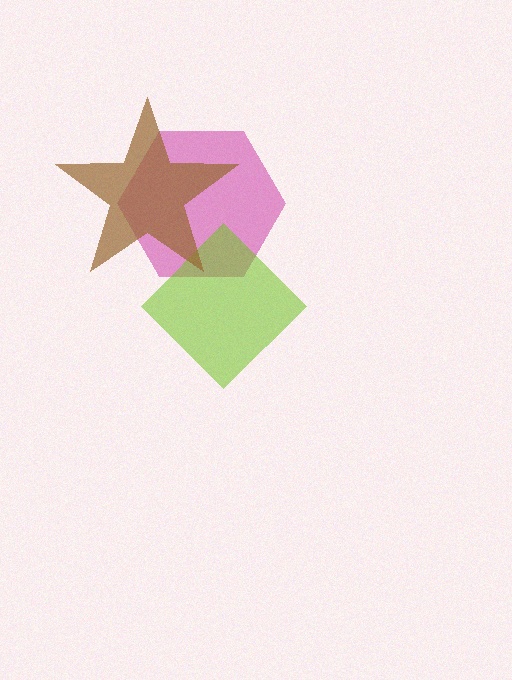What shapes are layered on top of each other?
The layered shapes are: a magenta hexagon, a lime diamond, a brown star.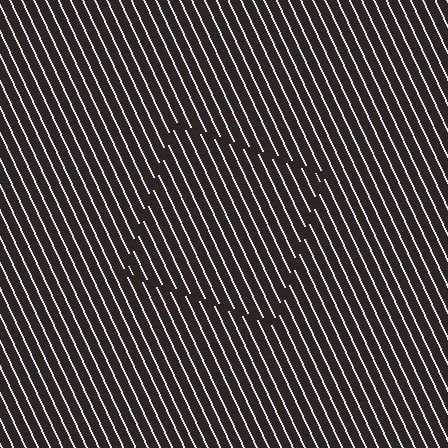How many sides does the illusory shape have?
4 sides — the line-ends trace a square.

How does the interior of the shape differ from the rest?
The interior of the shape contains the same grating, shifted by half a period — the contour is defined by the phase discontinuity where line-ends from the inner and outer gratings abut.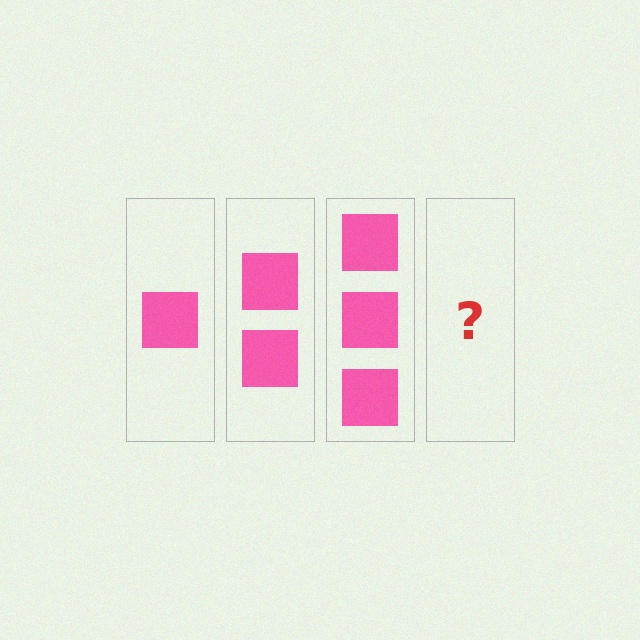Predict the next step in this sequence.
The next step is 4 squares.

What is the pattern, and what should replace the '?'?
The pattern is that each step adds one more square. The '?' should be 4 squares.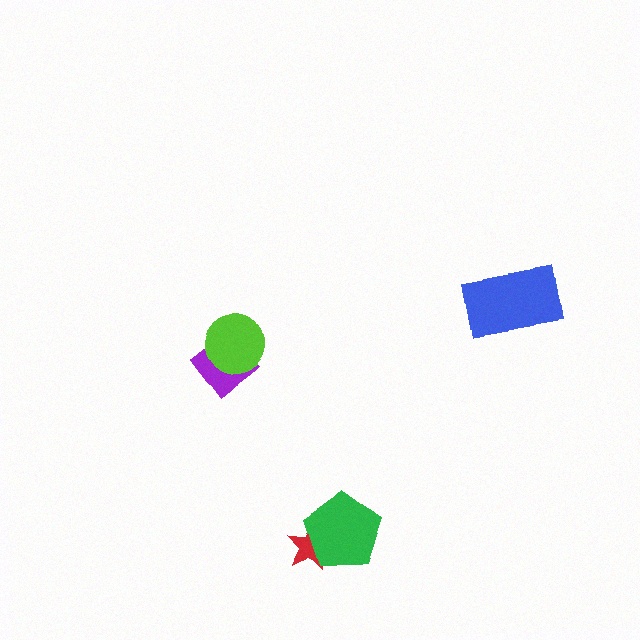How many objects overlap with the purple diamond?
1 object overlaps with the purple diamond.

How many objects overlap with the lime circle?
1 object overlaps with the lime circle.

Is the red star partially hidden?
Yes, it is partially covered by another shape.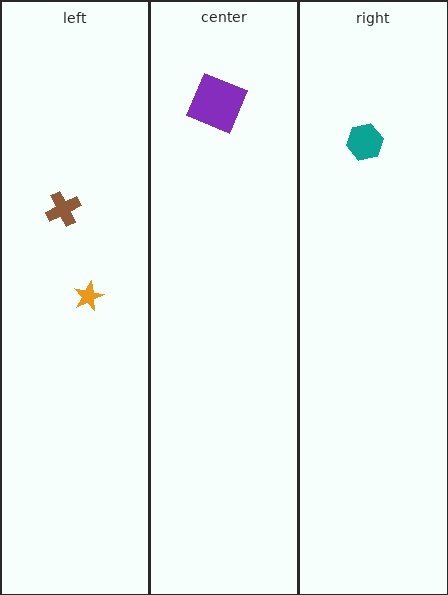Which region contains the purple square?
The center region.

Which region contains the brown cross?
The left region.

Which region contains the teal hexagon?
The right region.